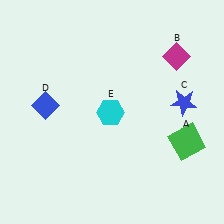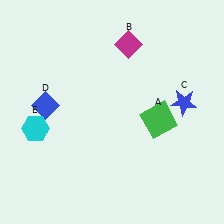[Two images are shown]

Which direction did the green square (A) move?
The green square (A) moved left.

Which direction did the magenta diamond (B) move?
The magenta diamond (B) moved left.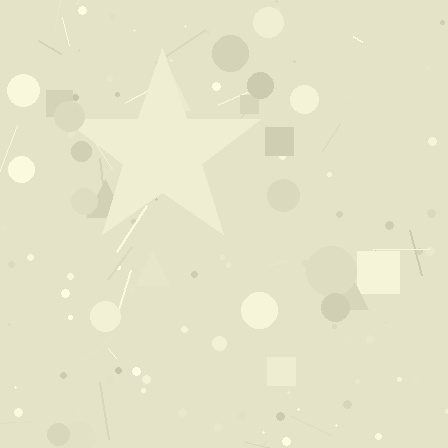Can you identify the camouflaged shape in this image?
The camouflaged shape is a star.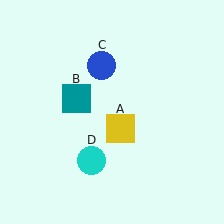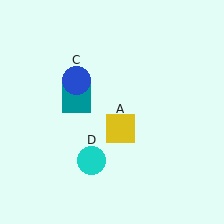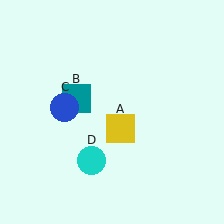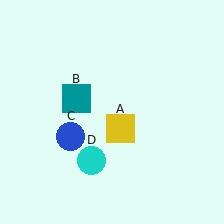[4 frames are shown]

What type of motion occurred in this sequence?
The blue circle (object C) rotated counterclockwise around the center of the scene.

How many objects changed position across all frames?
1 object changed position: blue circle (object C).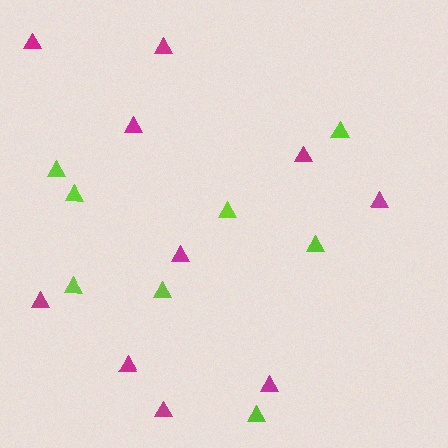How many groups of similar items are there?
There are 2 groups: one group of magenta triangles (10) and one group of lime triangles (8).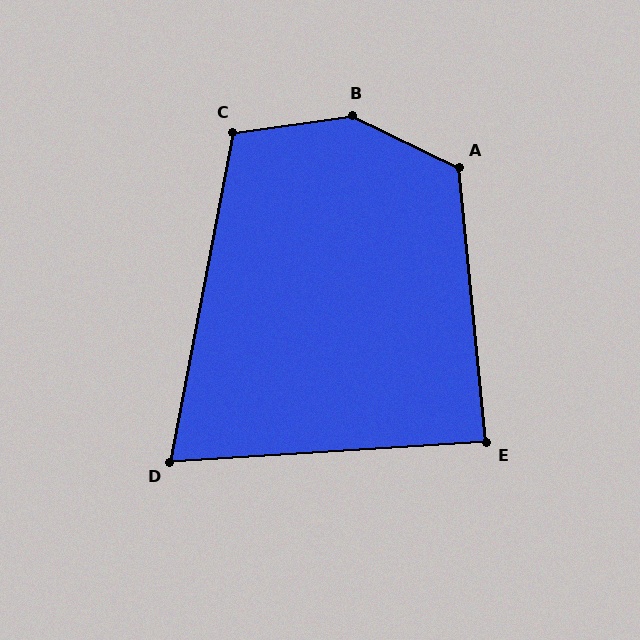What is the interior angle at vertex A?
Approximately 121 degrees (obtuse).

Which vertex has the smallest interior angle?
D, at approximately 76 degrees.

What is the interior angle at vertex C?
Approximately 109 degrees (obtuse).